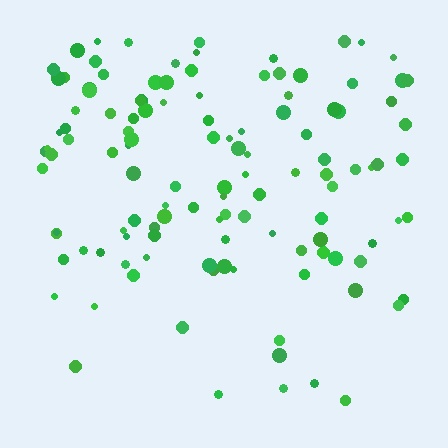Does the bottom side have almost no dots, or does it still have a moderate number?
Still a moderate number, just noticeably fewer than the top.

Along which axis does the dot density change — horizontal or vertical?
Vertical.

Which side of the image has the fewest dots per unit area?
The bottom.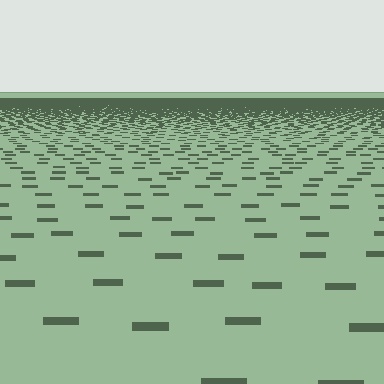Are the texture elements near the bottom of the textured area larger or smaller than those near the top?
Larger. Near the bottom, elements are closer to the viewer and appear at a bigger on-screen size.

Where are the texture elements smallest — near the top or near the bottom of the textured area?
Near the top.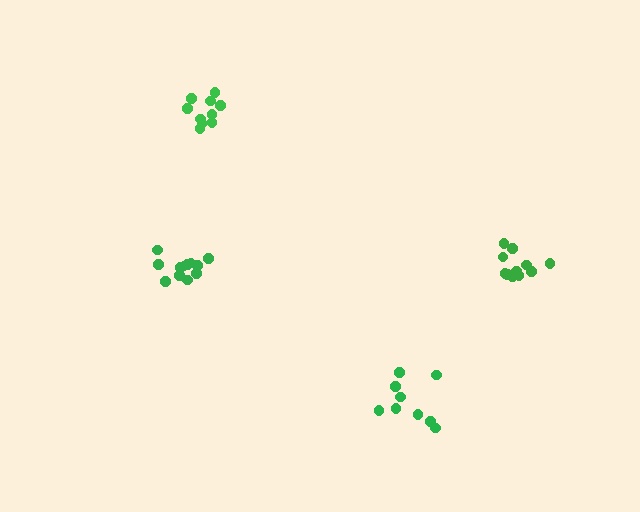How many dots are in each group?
Group 1: 10 dots, Group 2: 12 dots, Group 3: 9 dots, Group 4: 11 dots (42 total).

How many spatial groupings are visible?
There are 4 spatial groupings.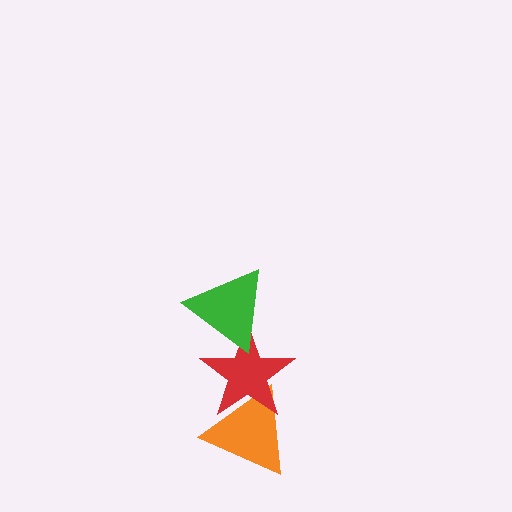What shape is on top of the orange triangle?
The red star is on top of the orange triangle.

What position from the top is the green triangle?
The green triangle is 1st from the top.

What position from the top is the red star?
The red star is 2nd from the top.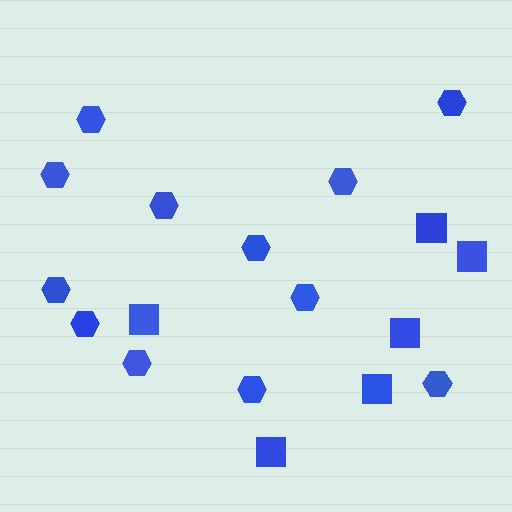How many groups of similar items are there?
There are 2 groups: one group of hexagons (12) and one group of squares (6).